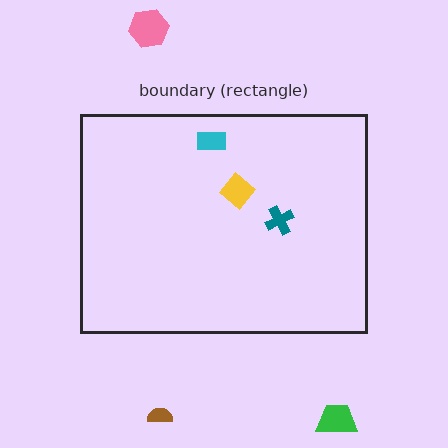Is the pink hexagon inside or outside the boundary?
Outside.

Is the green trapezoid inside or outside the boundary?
Outside.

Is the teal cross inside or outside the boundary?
Inside.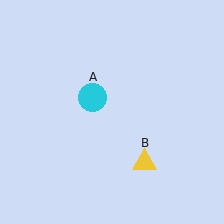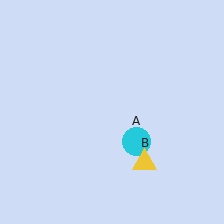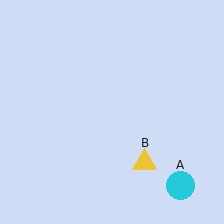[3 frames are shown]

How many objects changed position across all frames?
1 object changed position: cyan circle (object A).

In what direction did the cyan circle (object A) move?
The cyan circle (object A) moved down and to the right.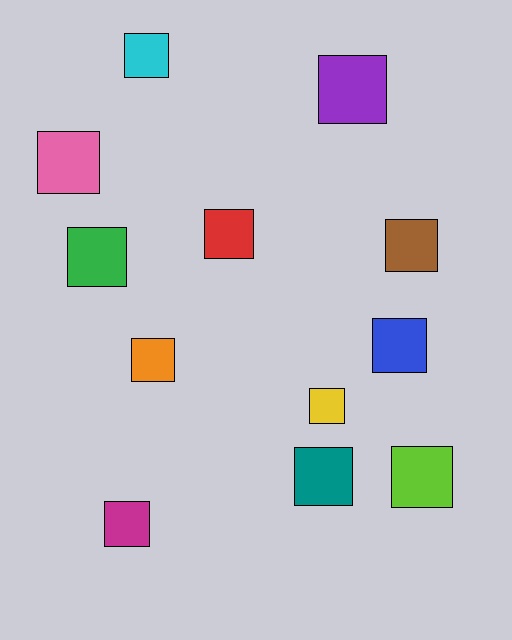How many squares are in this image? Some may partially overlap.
There are 12 squares.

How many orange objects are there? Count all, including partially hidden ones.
There is 1 orange object.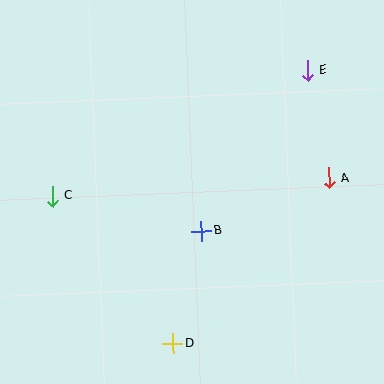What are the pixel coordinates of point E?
Point E is at (308, 70).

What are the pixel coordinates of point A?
Point A is at (329, 178).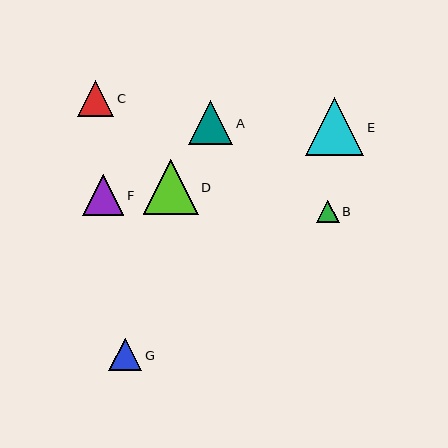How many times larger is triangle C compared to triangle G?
Triangle C is approximately 1.1 times the size of triangle G.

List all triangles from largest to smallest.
From largest to smallest: E, D, A, F, C, G, B.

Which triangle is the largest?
Triangle E is the largest with a size of approximately 58 pixels.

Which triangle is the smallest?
Triangle B is the smallest with a size of approximately 23 pixels.